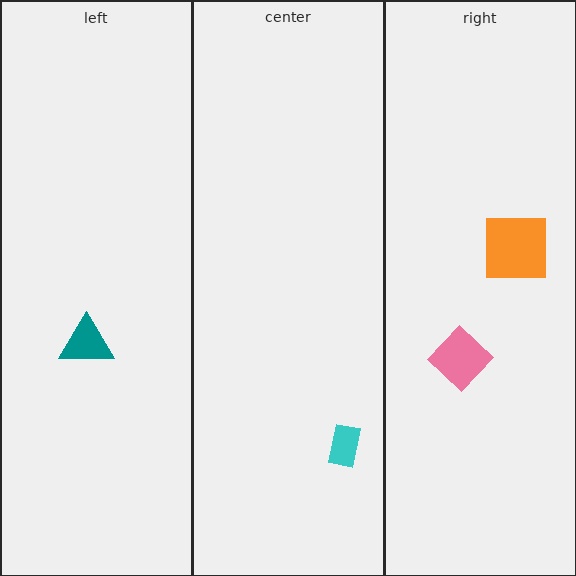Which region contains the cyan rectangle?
The center region.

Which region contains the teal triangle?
The left region.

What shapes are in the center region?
The cyan rectangle.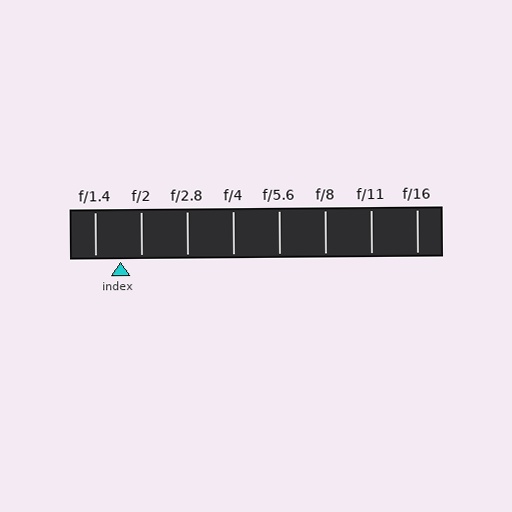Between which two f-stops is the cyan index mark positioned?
The index mark is between f/1.4 and f/2.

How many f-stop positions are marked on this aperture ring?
There are 8 f-stop positions marked.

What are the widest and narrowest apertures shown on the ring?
The widest aperture shown is f/1.4 and the narrowest is f/16.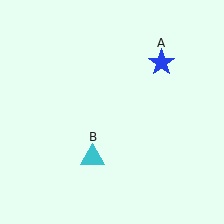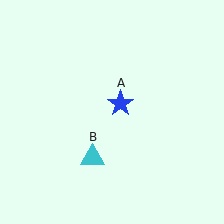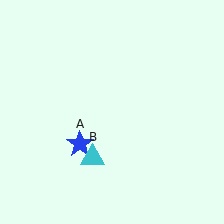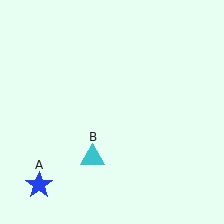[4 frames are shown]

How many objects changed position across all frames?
1 object changed position: blue star (object A).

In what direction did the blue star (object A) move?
The blue star (object A) moved down and to the left.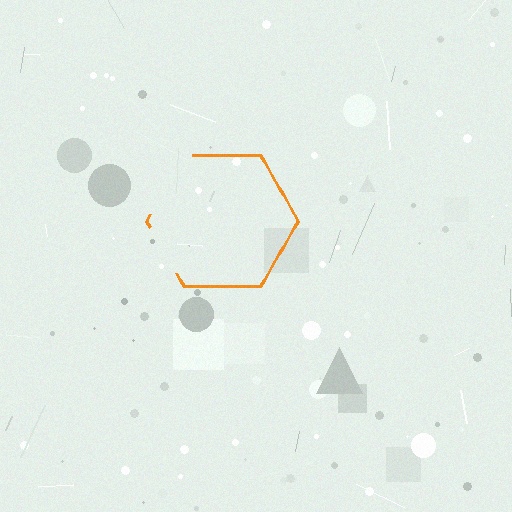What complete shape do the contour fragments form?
The contour fragments form a hexagon.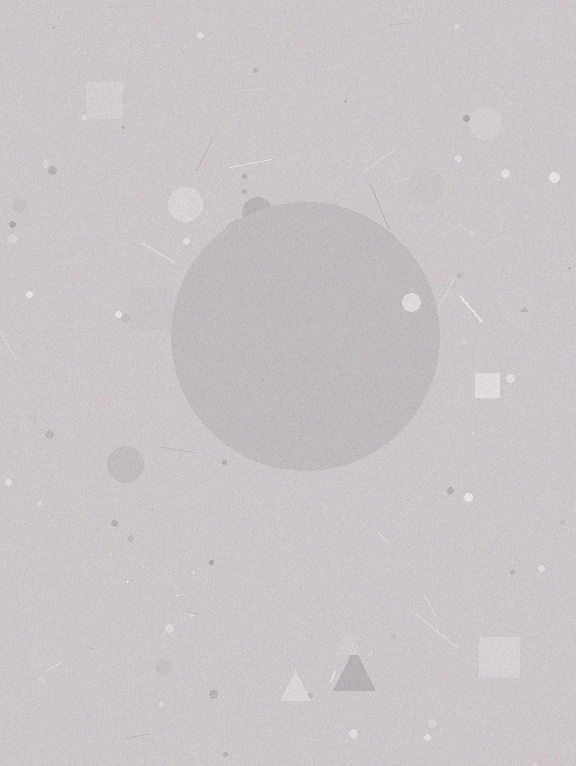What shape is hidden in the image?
A circle is hidden in the image.